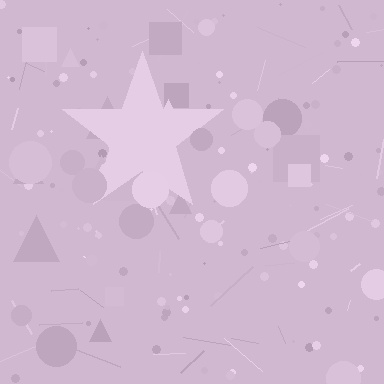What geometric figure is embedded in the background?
A star is embedded in the background.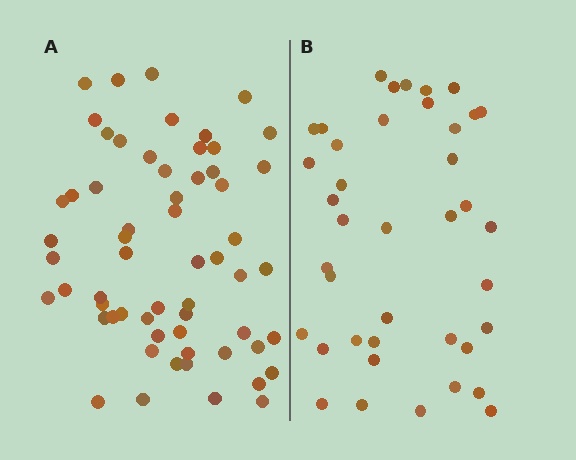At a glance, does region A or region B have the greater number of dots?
Region A (the left region) has more dots.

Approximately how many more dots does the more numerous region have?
Region A has approximately 20 more dots than region B.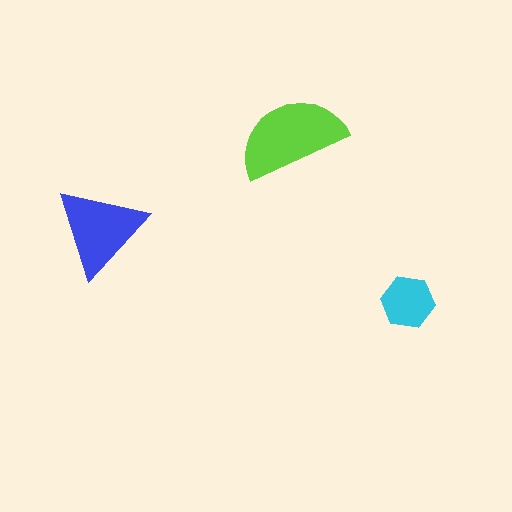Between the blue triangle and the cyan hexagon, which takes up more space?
The blue triangle.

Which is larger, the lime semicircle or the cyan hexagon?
The lime semicircle.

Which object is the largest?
The lime semicircle.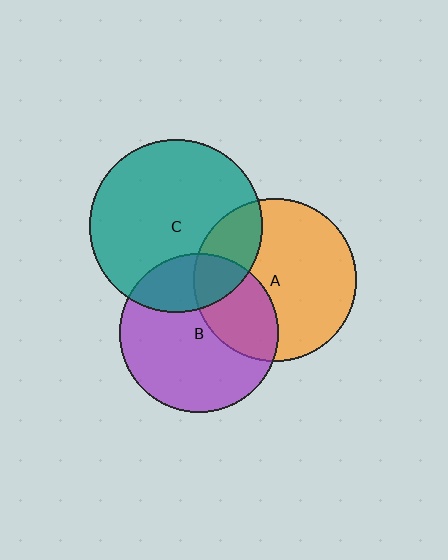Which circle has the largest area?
Circle C (teal).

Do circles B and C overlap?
Yes.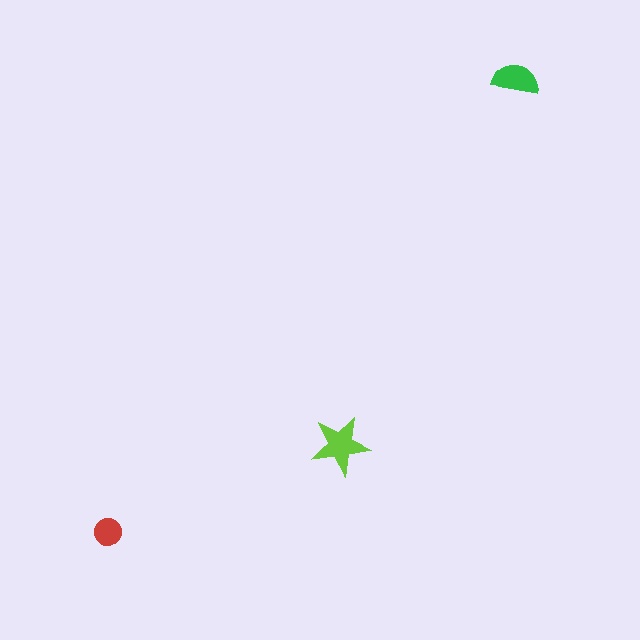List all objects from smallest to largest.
The red circle, the green semicircle, the lime star.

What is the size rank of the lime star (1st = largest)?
1st.